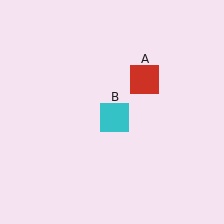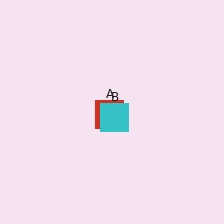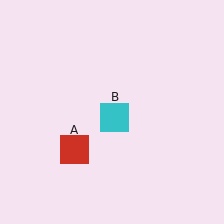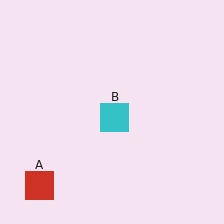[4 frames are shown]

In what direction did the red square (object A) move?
The red square (object A) moved down and to the left.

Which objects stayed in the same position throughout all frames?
Cyan square (object B) remained stationary.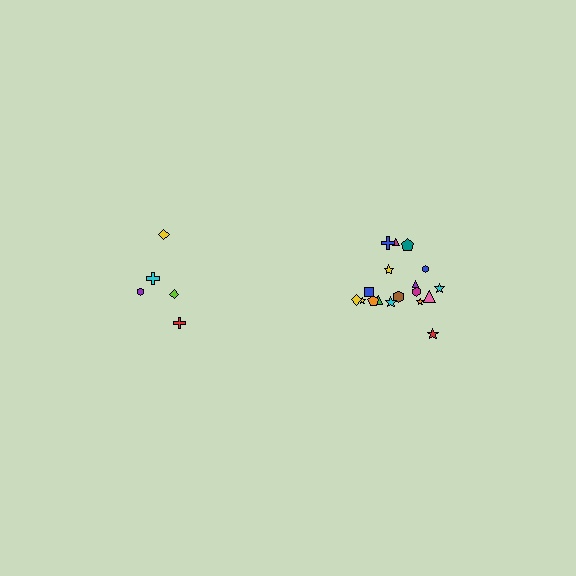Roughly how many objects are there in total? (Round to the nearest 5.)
Roughly 25 objects in total.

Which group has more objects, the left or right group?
The right group.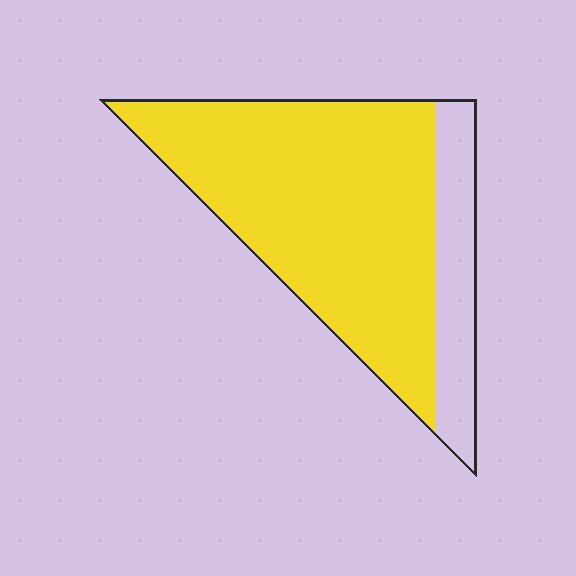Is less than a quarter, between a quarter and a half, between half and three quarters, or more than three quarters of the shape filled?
More than three quarters.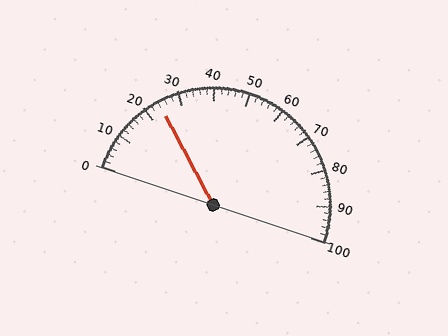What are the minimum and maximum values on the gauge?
The gauge ranges from 0 to 100.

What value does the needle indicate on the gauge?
The needle indicates approximately 24.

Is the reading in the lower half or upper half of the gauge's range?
The reading is in the lower half of the range (0 to 100).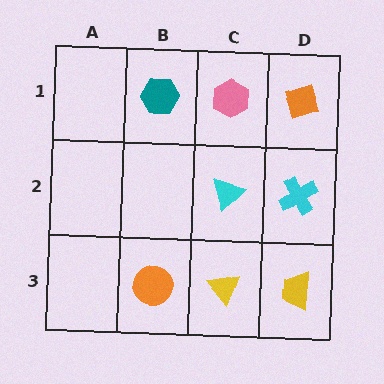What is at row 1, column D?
An orange diamond.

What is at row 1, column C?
A pink hexagon.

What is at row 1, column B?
A teal hexagon.